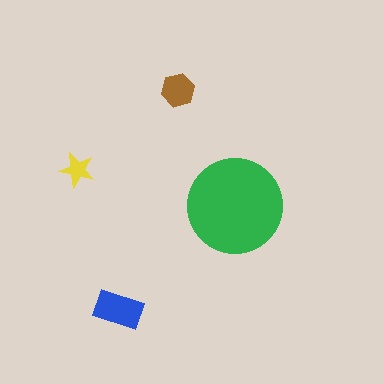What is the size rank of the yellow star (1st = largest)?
4th.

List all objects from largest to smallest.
The green circle, the blue rectangle, the brown hexagon, the yellow star.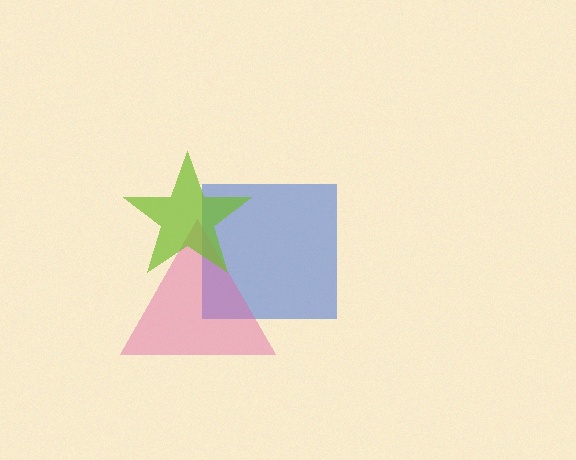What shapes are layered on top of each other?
The layered shapes are: a blue square, a pink triangle, a lime star.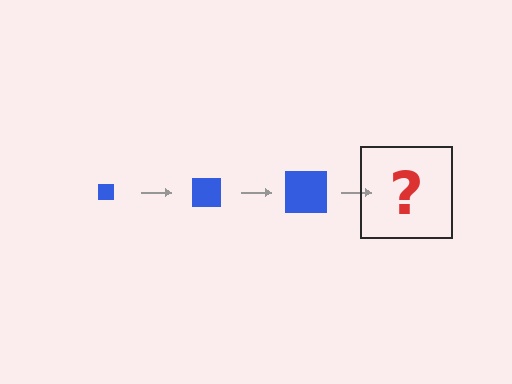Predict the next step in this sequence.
The next step is a blue square, larger than the previous one.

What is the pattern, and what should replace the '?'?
The pattern is that the square gets progressively larger each step. The '?' should be a blue square, larger than the previous one.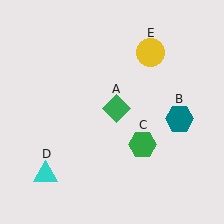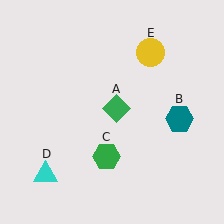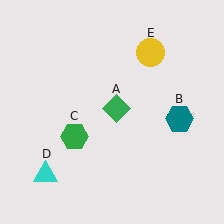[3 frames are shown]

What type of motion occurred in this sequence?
The green hexagon (object C) rotated clockwise around the center of the scene.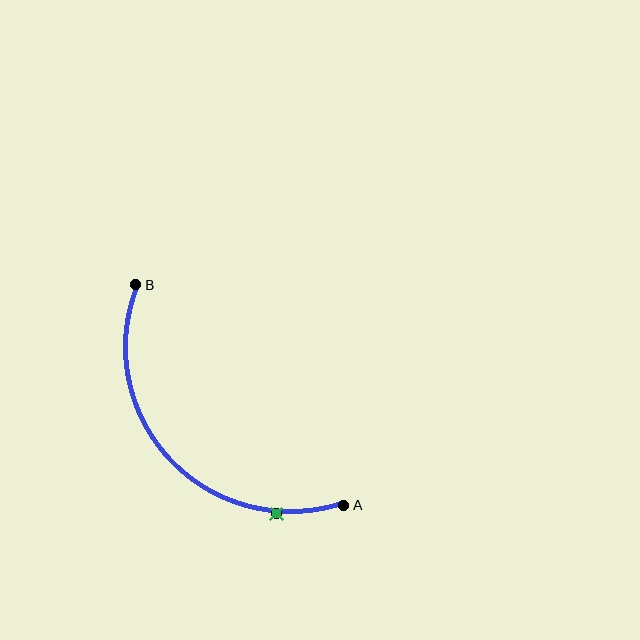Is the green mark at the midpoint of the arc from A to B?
No. The green mark lies on the arc but is closer to endpoint A. The arc midpoint would be at the point on the curve equidistant along the arc from both A and B.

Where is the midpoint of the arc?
The arc midpoint is the point on the curve farthest from the straight line joining A and B. It sits below and to the left of that line.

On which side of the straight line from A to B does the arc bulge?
The arc bulges below and to the left of the straight line connecting A and B.